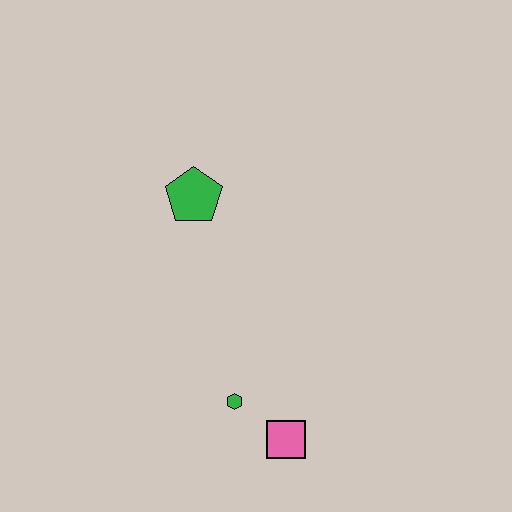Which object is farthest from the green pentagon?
The pink square is farthest from the green pentagon.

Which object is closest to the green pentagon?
The green hexagon is closest to the green pentagon.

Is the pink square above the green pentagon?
No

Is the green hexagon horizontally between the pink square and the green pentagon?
Yes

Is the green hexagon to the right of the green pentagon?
Yes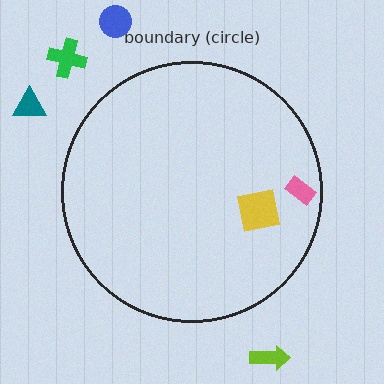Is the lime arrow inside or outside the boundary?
Outside.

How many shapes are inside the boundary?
2 inside, 4 outside.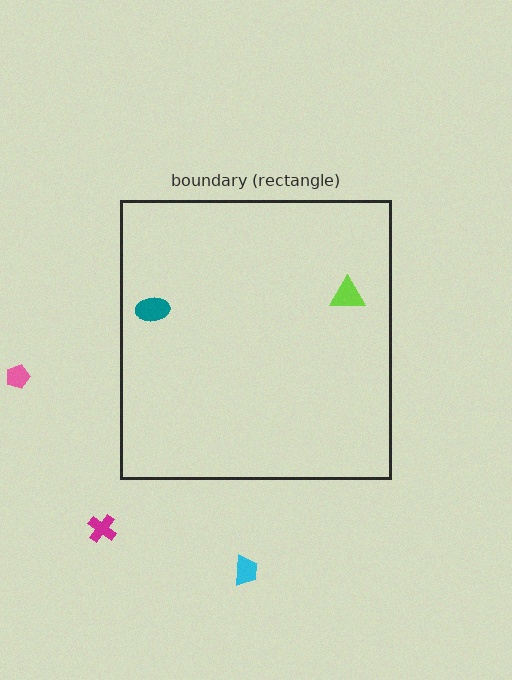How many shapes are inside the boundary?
2 inside, 3 outside.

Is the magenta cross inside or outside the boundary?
Outside.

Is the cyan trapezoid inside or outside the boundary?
Outside.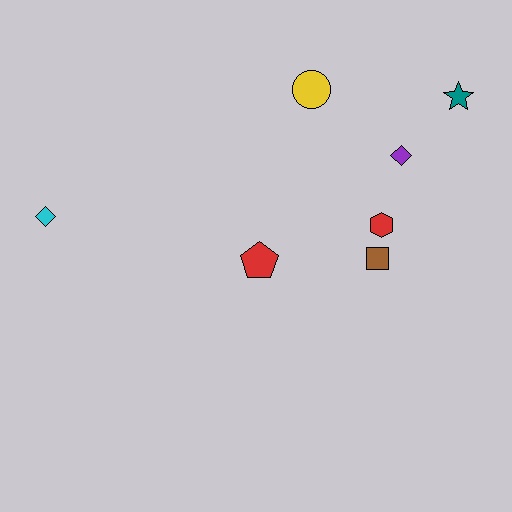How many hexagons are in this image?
There is 1 hexagon.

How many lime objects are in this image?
There are no lime objects.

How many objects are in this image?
There are 7 objects.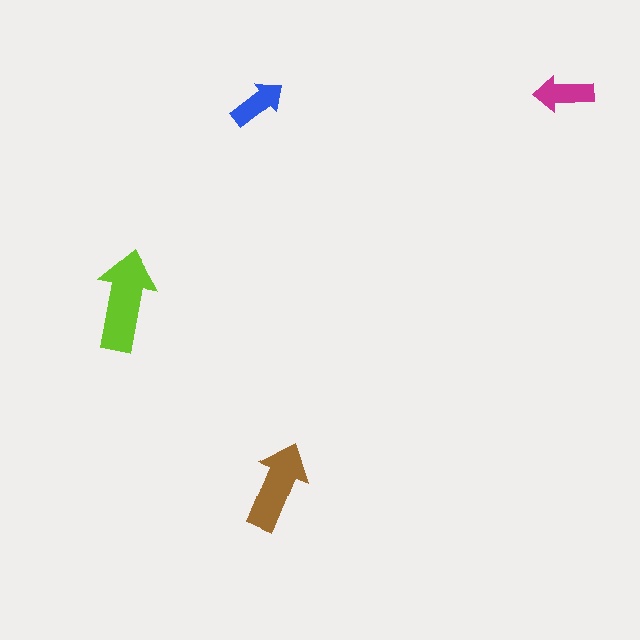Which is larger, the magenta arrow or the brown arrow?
The brown one.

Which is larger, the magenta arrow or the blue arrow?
The magenta one.